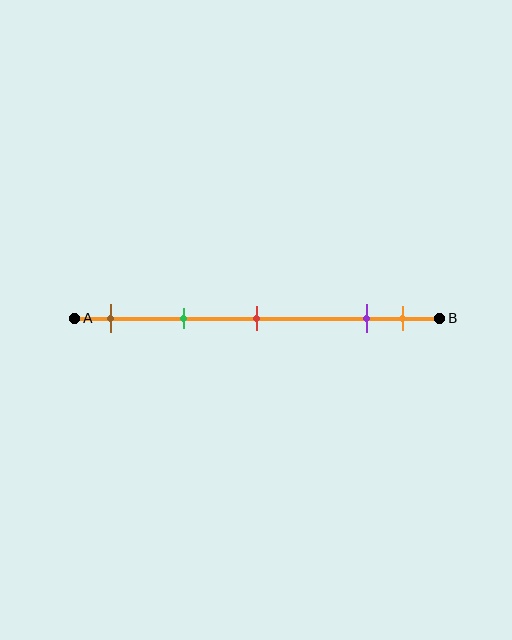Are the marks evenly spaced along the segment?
No, the marks are not evenly spaced.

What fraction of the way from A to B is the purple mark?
The purple mark is approximately 80% (0.8) of the way from A to B.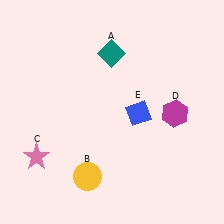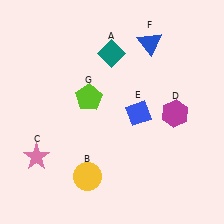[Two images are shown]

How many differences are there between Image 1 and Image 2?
There are 2 differences between the two images.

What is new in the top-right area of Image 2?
A blue triangle (F) was added in the top-right area of Image 2.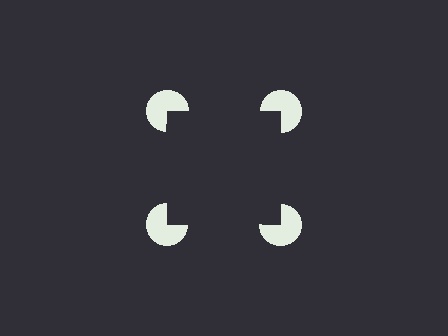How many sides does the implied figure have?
4 sides.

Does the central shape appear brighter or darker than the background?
It typically appears slightly darker than the background, even though no actual brightness change is drawn.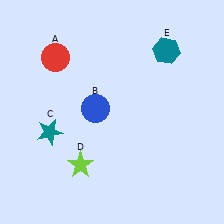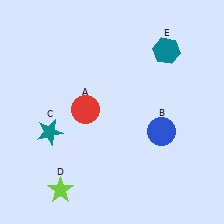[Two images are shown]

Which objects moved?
The objects that moved are: the red circle (A), the blue circle (B), the lime star (D).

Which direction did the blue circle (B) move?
The blue circle (B) moved right.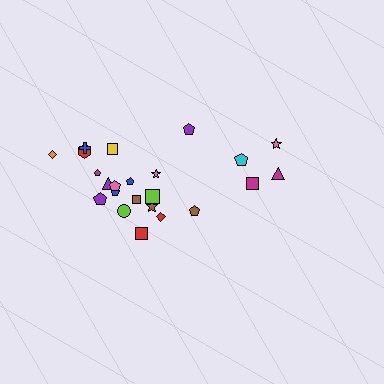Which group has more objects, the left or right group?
The left group.